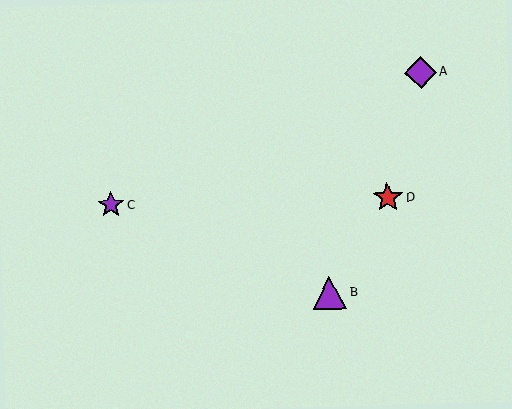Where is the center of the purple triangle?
The center of the purple triangle is at (330, 293).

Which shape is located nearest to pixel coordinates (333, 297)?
The purple triangle (labeled B) at (330, 293) is nearest to that location.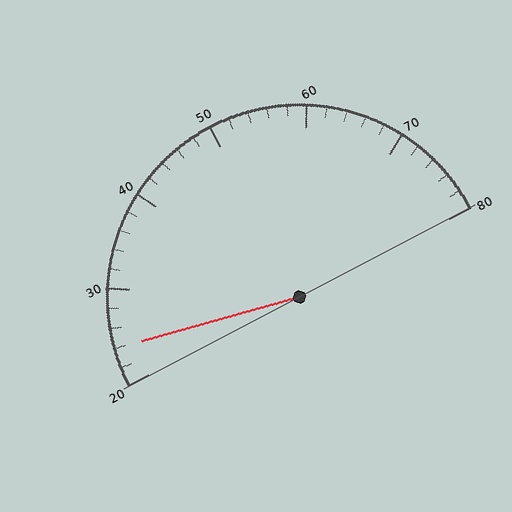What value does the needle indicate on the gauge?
The needle indicates approximately 24.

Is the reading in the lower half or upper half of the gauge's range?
The reading is in the lower half of the range (20 to 80).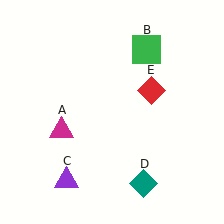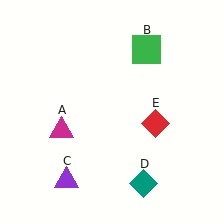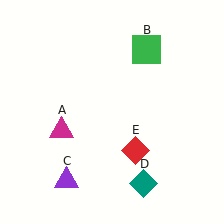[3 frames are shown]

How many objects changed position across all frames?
1 object changed position: red diamond (object E).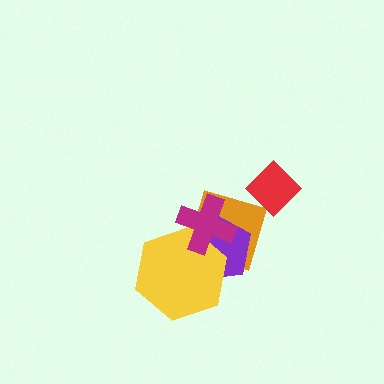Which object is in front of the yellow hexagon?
The magenta cross is in front of the yellow hexagon.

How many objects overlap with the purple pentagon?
3 objects overlap with the purple pentagon.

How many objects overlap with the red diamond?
0 objects overlap with the red diamond.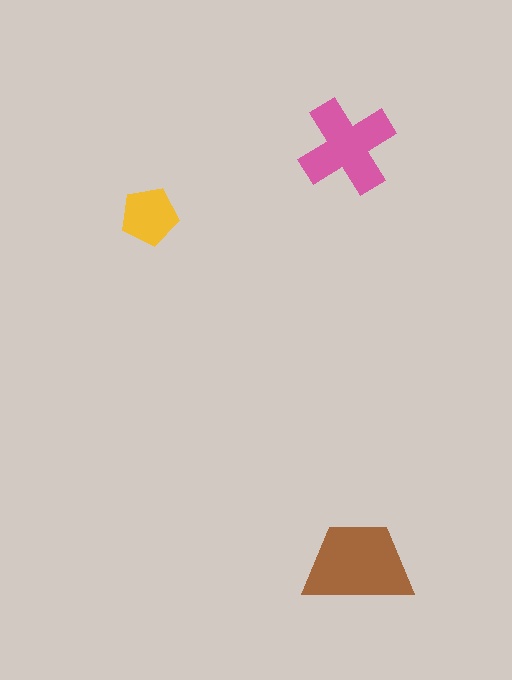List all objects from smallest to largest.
The yellow pentagon, the pink cross, the brown trapezoid.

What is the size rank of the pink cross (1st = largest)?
2nd.